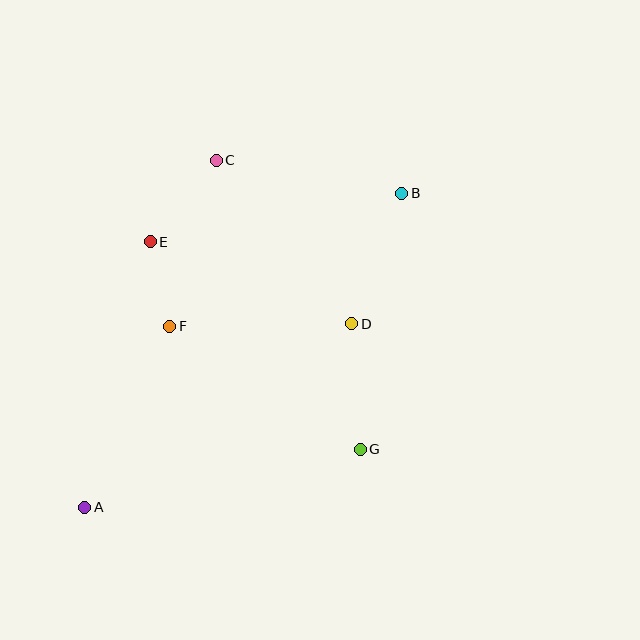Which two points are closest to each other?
Points E and F are closest to each other.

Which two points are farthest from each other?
Points A and B are farthest from each other.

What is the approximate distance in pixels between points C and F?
The distance between C and F is approximately 173 pixels.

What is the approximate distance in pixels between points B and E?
The distance between B and E is approximately 256 pixels.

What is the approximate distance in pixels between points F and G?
The distance between F and G is approximately 227 pixels.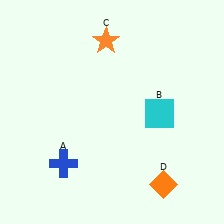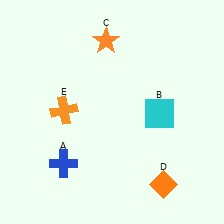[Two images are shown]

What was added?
An orange cross (E) was added in Image 2.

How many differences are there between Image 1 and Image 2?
There is 1 difference between the two images.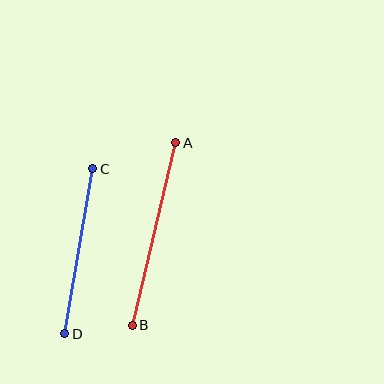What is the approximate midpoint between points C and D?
The midpoint is at approximately (79, 251) pixels.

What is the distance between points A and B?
The distance is approximately 188 pixels.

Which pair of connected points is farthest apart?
Points A and B are farthest apart.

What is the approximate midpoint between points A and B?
The midpoint is at approximately (154, 234) pixels.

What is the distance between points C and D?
The distance is approximately 167 pixels.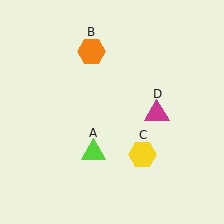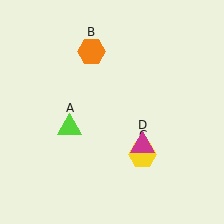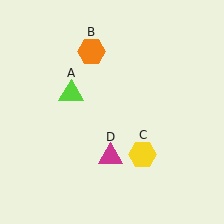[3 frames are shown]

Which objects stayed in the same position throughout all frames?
Orange hexagon (object B) and yellow hexagon (object C) remained stationary.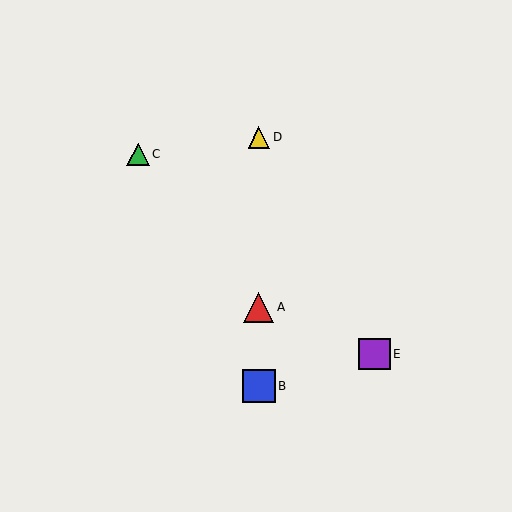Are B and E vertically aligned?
No, B is at x≈259 and E is at x≈374.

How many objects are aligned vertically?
3 objects (A, B, D) are aligned vertically.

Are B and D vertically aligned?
Yes, both are at x≈259.